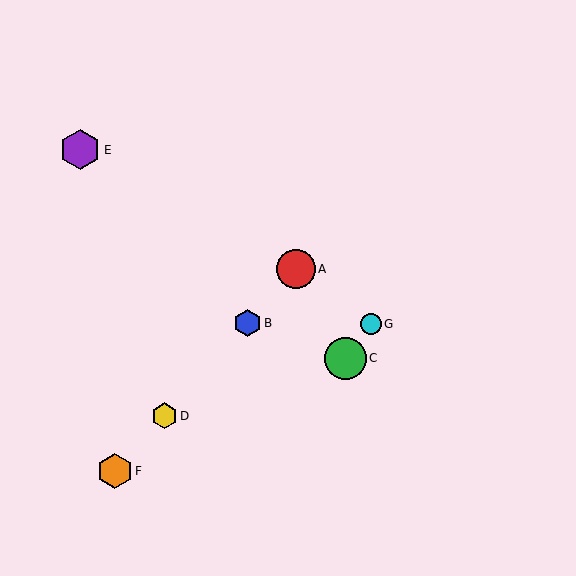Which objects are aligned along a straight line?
Objects A, B, D, F are aligned along a straight line.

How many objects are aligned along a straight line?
4 objects (A, B, D, F) are aligned along a straight line.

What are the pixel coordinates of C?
Object C is at (345, 358).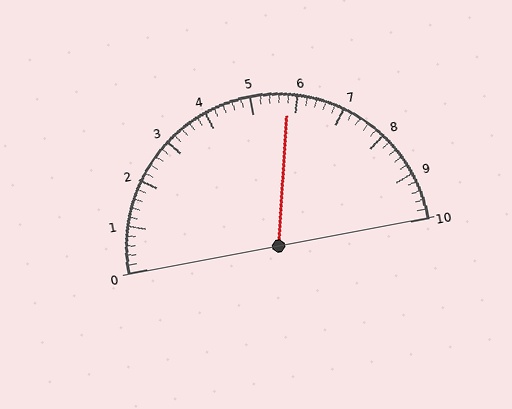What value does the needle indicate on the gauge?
The needle indicates approximately 5.8.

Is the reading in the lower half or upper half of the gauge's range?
The reading is in the upper half of the range (0 to 10).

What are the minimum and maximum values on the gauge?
The gauge ranges from 0 to 10.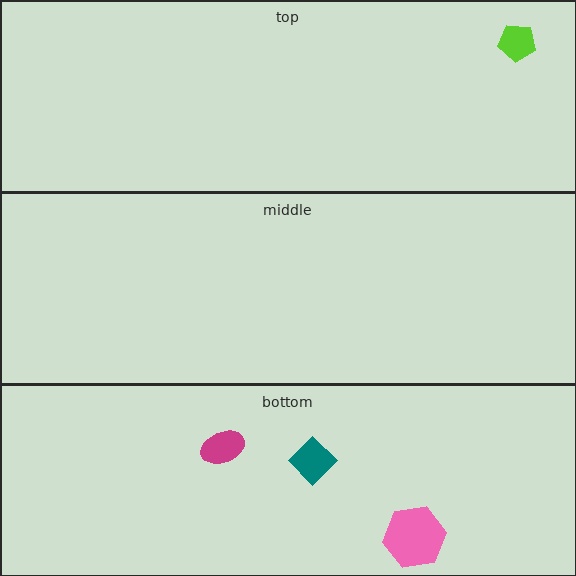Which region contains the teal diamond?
The bottom region.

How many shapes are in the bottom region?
3.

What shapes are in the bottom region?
The pink hexagon, the magenta ellipse, the teal diamond.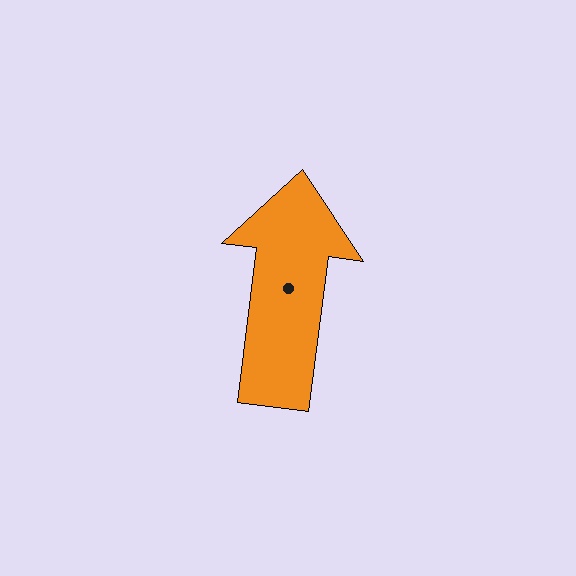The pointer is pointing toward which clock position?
Roughly 12 o'clock.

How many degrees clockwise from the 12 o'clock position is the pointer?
Approximately 7 degrees.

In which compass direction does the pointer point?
North.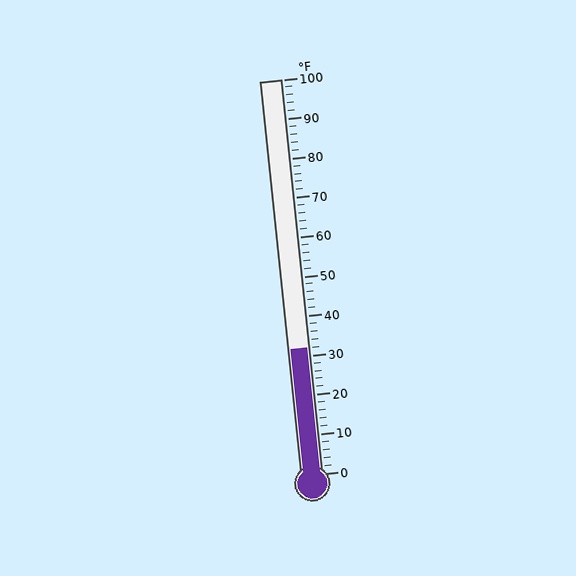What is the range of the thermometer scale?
The thermometer scale ranges from 0°F to 100°F.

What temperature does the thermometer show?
The thermometer shows approximately 32°F.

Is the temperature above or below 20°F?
The temperature is above 20°F.